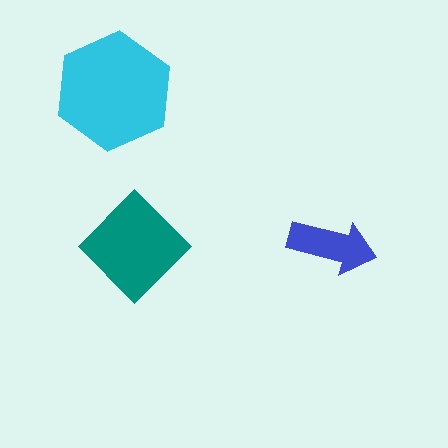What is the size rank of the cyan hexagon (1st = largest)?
1st.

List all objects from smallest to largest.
The blue arrow, the teal diamond, the cyan hexagon.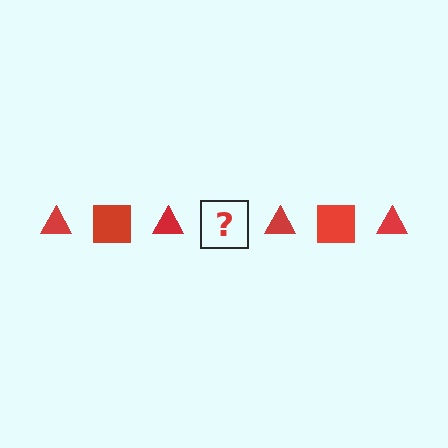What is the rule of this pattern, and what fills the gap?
The rule is that the pattern cycles through triangle, square shapes in red. The gap should be filled with a red square.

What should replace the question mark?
The question mark should be replaced with a red square.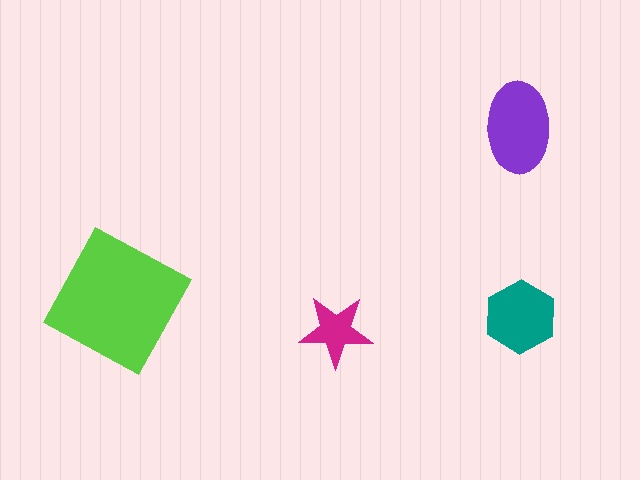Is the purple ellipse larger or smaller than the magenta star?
Larger.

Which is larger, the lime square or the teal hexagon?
The lime square.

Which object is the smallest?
The magenta star.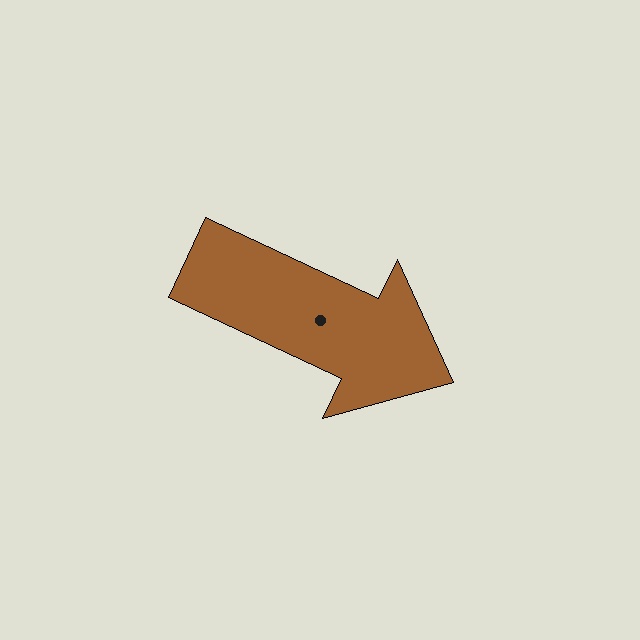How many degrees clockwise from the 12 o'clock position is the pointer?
Approximately 115 degrees.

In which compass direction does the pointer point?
Southeast.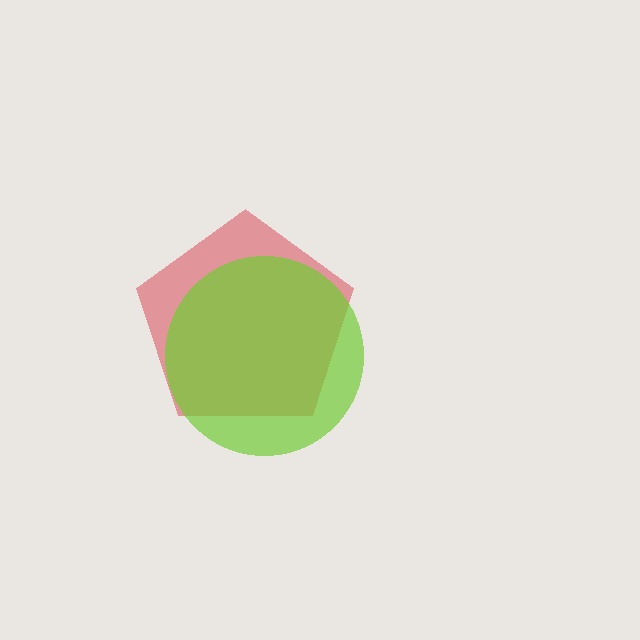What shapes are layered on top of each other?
The layered shapes are: a red pentagon, a lime circle.